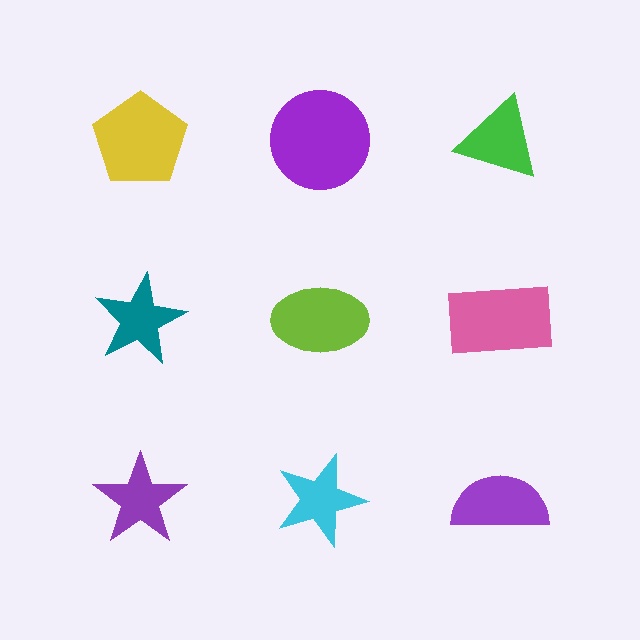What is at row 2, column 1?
A teal star.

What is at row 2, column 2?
A lime ellipse.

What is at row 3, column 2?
A cyan star.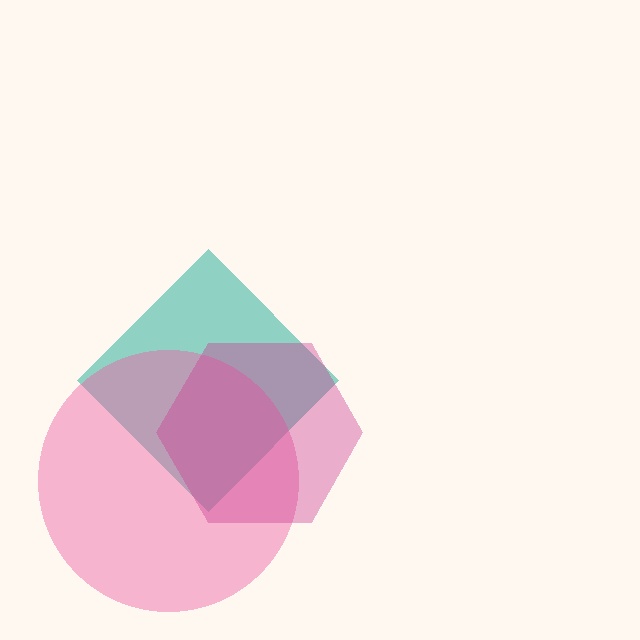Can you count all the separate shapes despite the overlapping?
Yes, there are 3 separate shapes.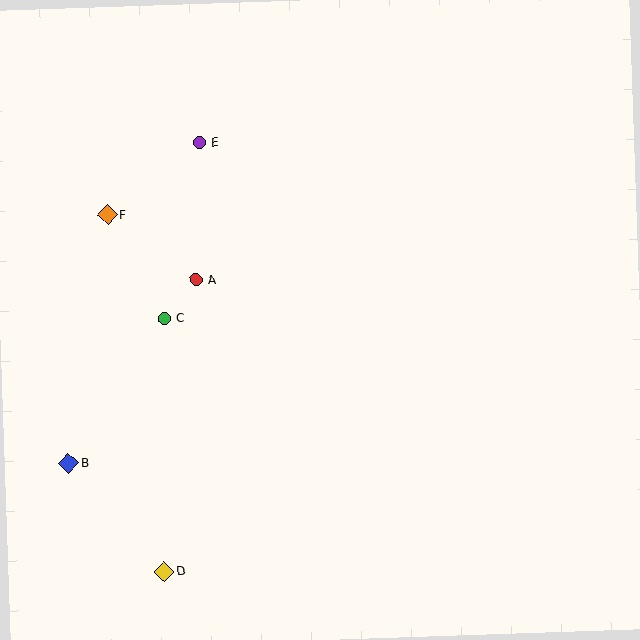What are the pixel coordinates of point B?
Point B is at (68, 463).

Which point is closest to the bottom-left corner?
Point D is closest to the bottom-left corner.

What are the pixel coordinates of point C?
Point C is at (164, 318).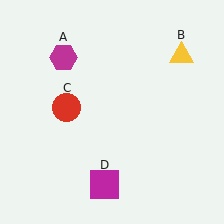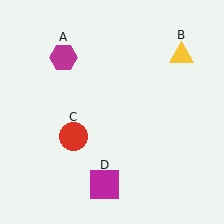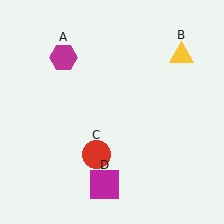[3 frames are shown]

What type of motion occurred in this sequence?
The red circle (object C) rotated counterclockwise around the center of the scene.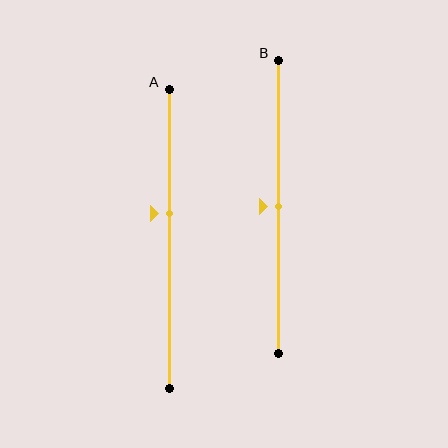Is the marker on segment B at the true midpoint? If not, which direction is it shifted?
Yes, the marker on segment B is at the true midpoint.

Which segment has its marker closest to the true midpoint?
Segment B has its marker closest to the true midpoint.